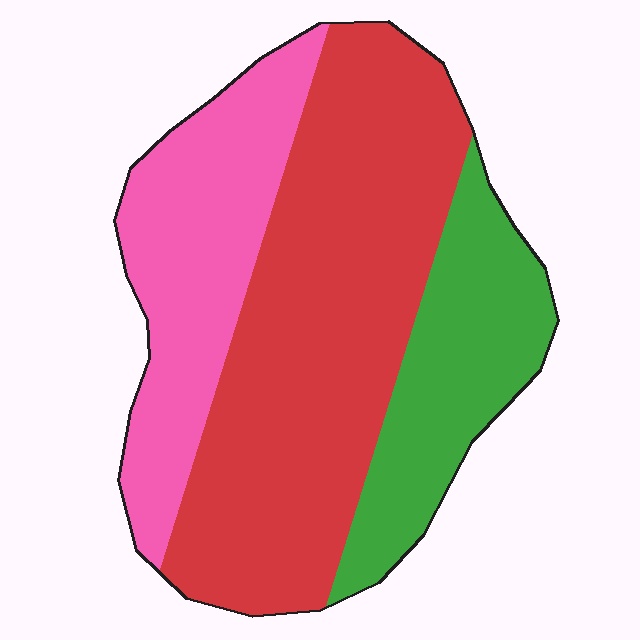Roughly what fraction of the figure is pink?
Pink covers 26% of the figure.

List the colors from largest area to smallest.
From largest to smallest: red, pink, green.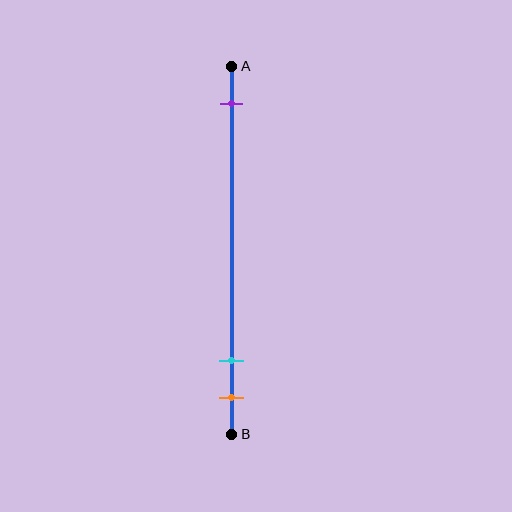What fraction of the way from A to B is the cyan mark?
The cyan mark is approximately 80% (0.8) of the way from A to B.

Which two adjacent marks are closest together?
The cyan and orange marks are the closest adjacent pair.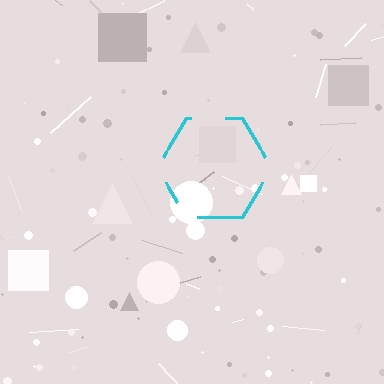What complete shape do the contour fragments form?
The contour fragments form a hexagon.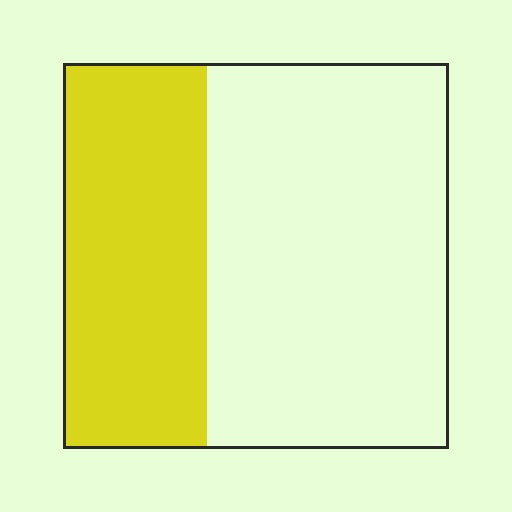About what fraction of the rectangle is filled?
About three eighths (3/8).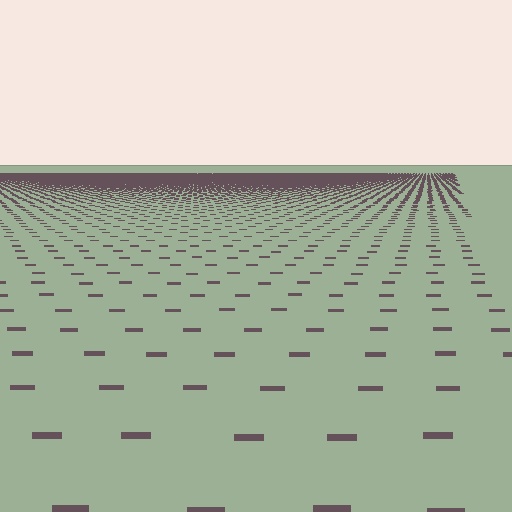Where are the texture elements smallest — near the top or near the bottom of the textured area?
Near the top.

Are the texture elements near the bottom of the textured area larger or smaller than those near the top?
Larger. Near the bottom, elements are closer to the viewer and appear at a bigger on-screen size.